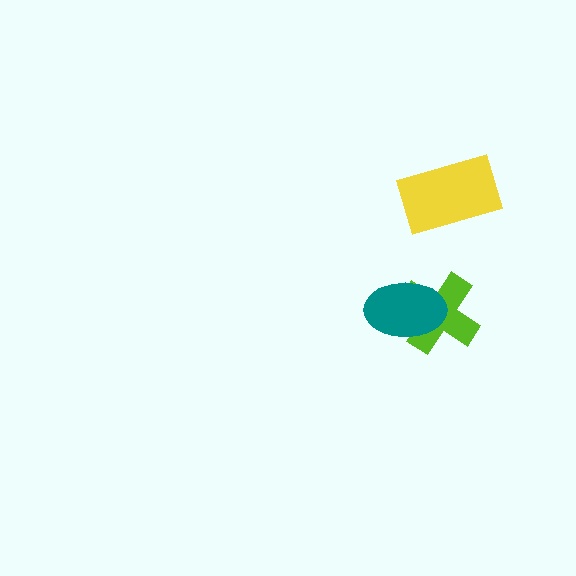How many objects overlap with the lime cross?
1 object overlaps with the lime cross.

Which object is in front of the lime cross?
The teal ellipse is in front of the lime cross.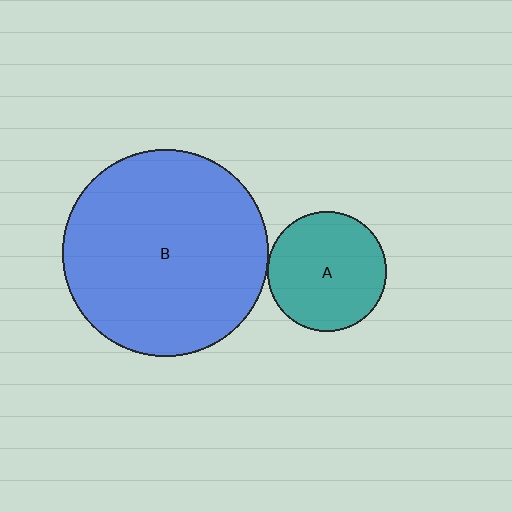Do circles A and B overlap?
Yes.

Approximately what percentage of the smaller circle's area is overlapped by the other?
Approximately 5%.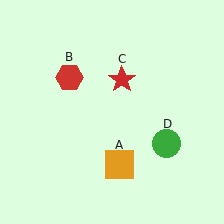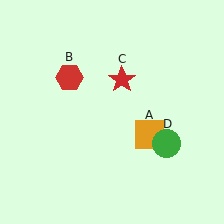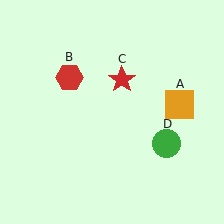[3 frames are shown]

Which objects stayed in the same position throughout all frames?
Red hexagon (object B) and red star (object C) and green circle (object D) remained stationary.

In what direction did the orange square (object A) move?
The orange square (object A) moved up and to the right.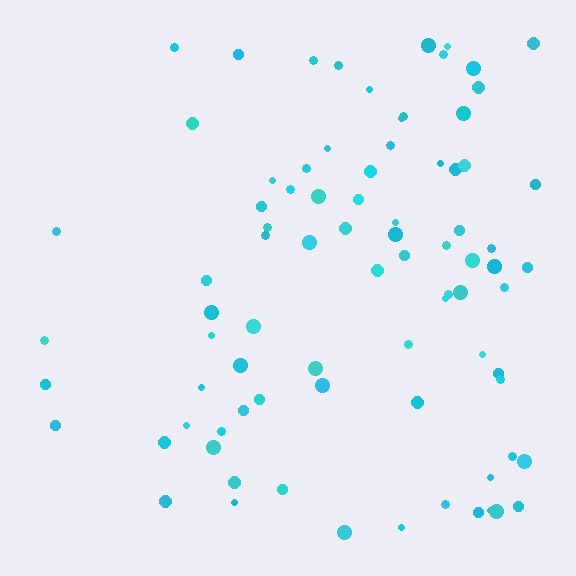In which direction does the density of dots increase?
From left to right, with the right side densest.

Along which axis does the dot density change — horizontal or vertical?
Horizontal.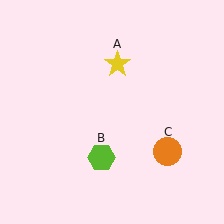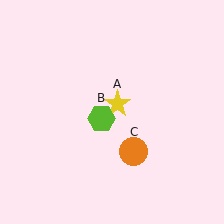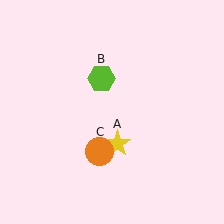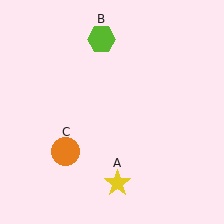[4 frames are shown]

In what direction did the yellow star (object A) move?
The yellow star (object A) moved down.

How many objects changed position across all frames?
3 objects changed position: yellow star (object A), lime hexagon (object B), orange circle (object C).